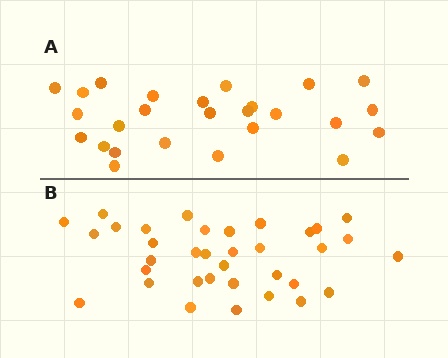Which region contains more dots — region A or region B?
Region B (the bottom region) has more dots.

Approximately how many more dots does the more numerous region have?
Region B has roughly 8 or so more dots than region A.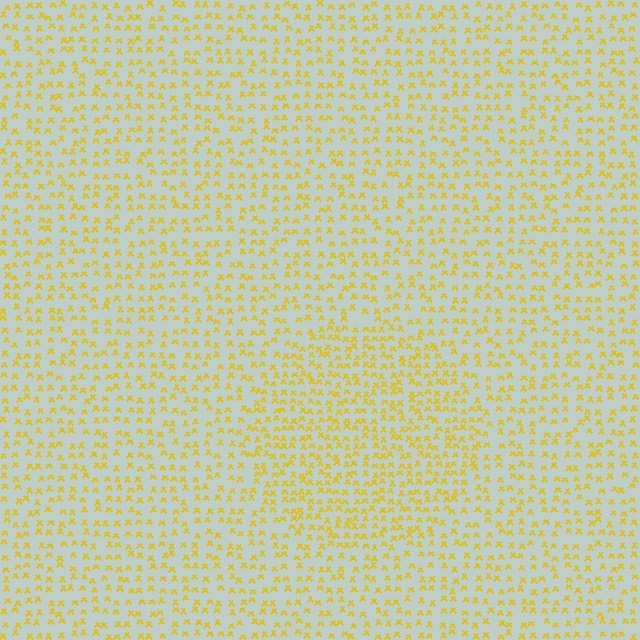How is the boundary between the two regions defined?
The boundary is defined by a change in element density (approximately 1.6x ratio). All elements are the same color, size, and shape.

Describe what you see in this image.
The image contains small yellow elements arranged at two different densities. A circle-shaped region is visible where the elements are more densely packed than the surrounding area.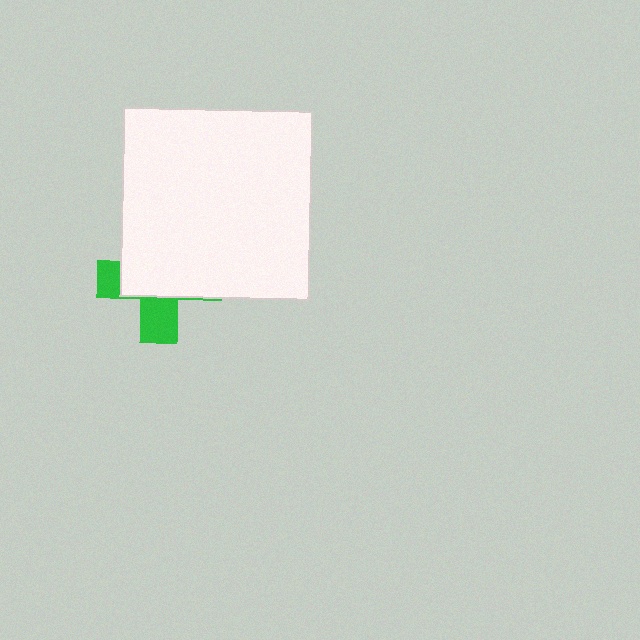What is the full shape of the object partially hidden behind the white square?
The partially hidden object is a green cross.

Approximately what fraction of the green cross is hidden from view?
Roughly 66% of the green cross is hidden behind the white square.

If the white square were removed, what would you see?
You would see the complete green cross.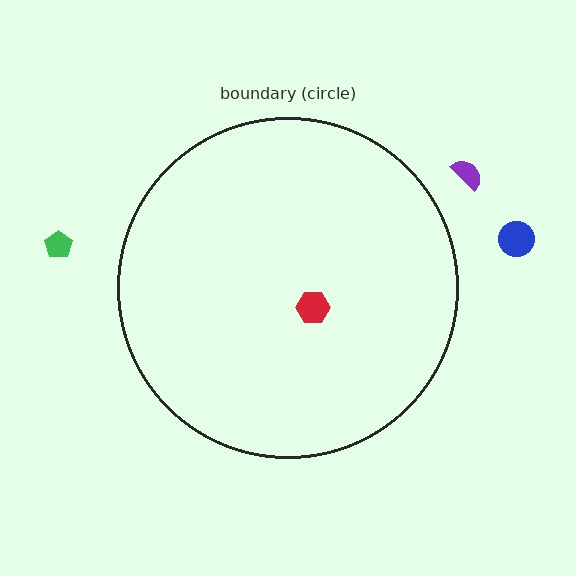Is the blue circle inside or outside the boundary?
Outside.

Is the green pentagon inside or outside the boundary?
Outside.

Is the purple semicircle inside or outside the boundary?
Outside.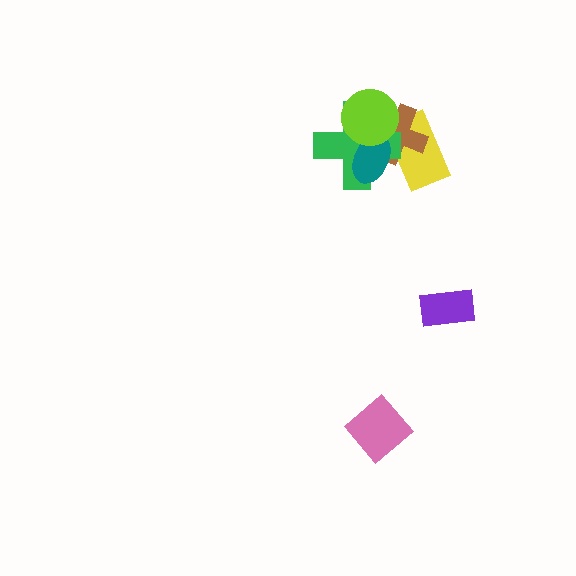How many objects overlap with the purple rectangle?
0 objects overlap with the purple rectangle.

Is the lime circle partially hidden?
No, no other shape covers it.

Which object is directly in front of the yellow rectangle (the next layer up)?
The brown cross is directly in front of the yellow rectangle.